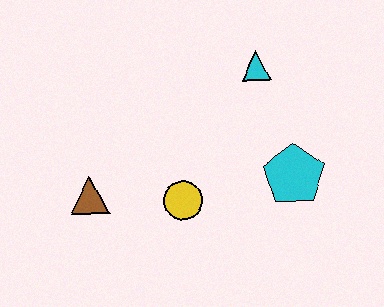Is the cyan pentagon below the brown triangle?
No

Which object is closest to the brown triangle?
The yellow circle is closest to the brown triangle.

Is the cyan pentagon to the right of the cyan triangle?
Yes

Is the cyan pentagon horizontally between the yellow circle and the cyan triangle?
No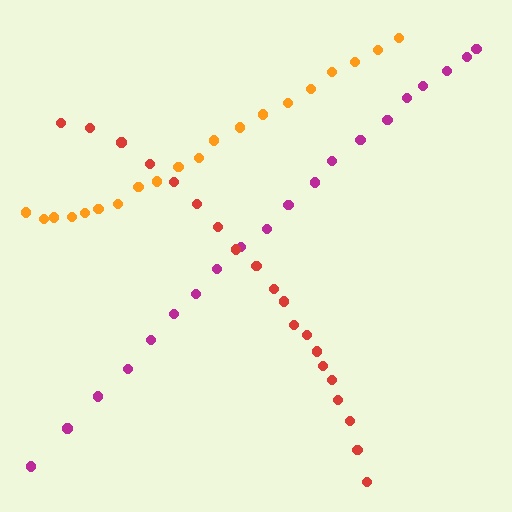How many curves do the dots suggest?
There are 3 distinct paths.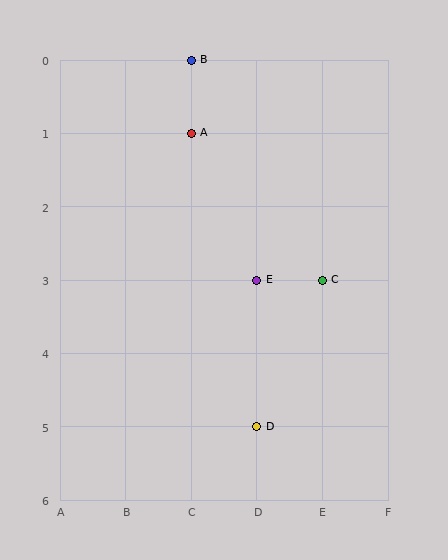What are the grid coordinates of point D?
Point D is at grid coordinates (D, 5).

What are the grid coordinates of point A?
Point A is at grid coordinates (C, 1).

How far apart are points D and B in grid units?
Points D and B are 1 column and 5 rows apart (about 5.1 grid units diagonally).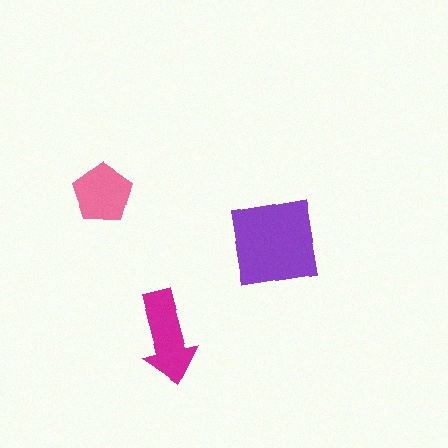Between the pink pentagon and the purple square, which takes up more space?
The purple square.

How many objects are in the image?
There are 3 objects in the image.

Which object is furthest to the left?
The pink pentagon is leftmost.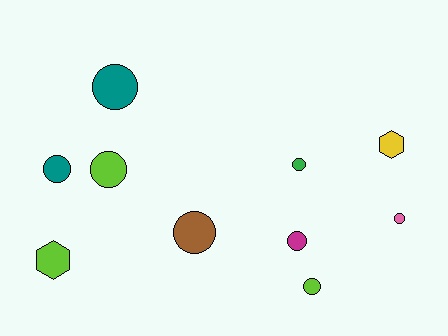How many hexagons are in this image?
There are 2 hexagons.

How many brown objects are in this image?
There is 1 brown object.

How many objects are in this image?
There are 10 objects.